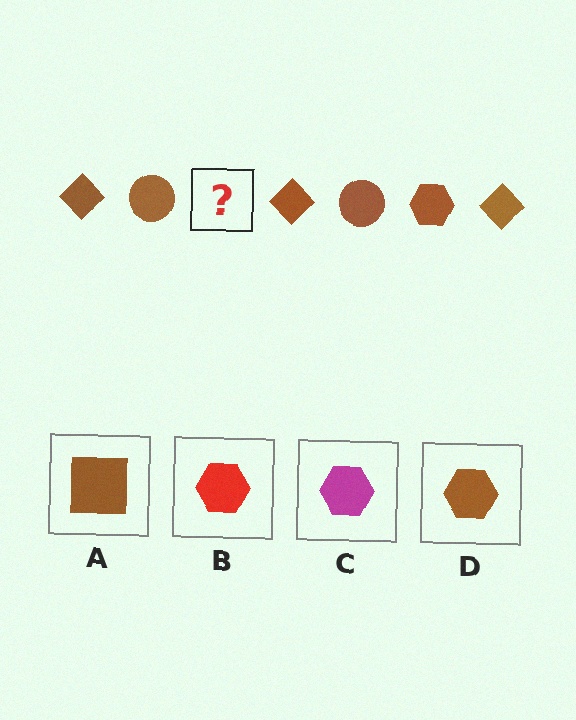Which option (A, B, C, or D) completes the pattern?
D.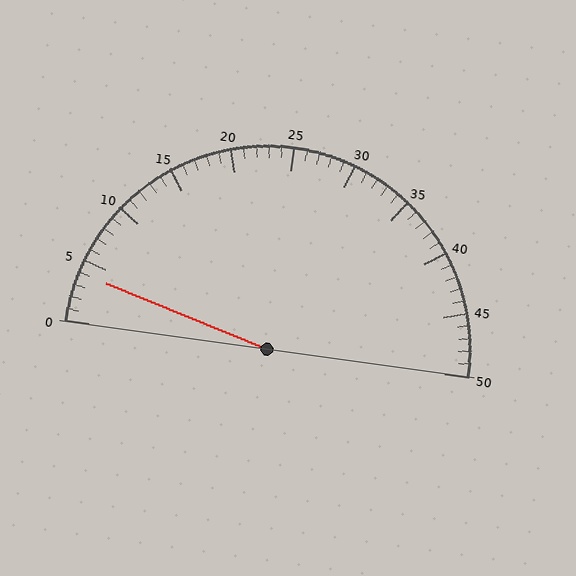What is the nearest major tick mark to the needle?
The nearest major tick mark is 5.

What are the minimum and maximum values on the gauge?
The gauge ranges from 0 to 50.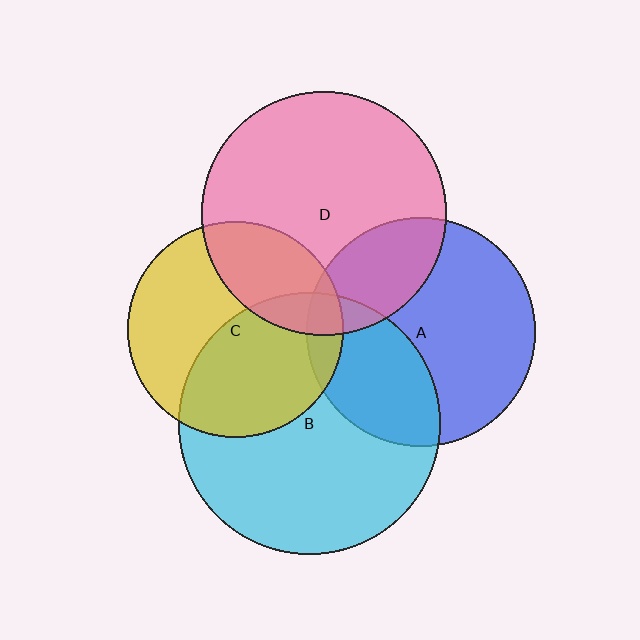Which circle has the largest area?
Circle B (cyan).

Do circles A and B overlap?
Yes.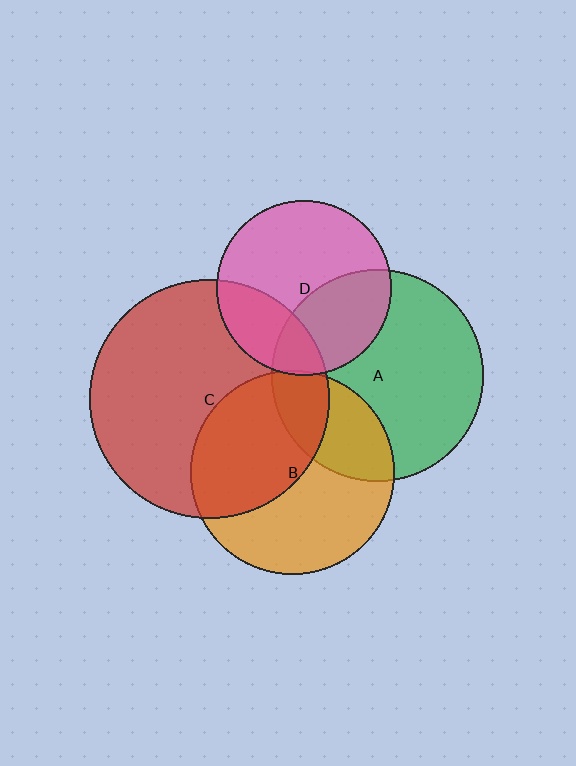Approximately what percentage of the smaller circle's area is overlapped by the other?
Approximately 25%.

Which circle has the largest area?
Circle C (red).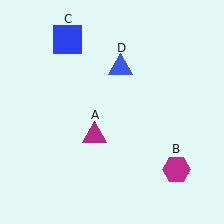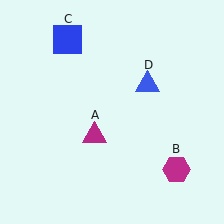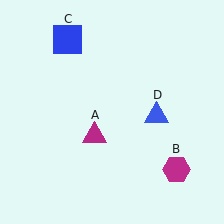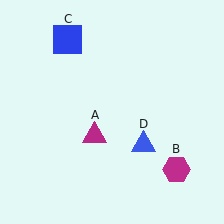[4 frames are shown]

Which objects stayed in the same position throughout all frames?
Magenta triangle (object A) and magenta hexagon (object B) and blue square (object C) remained stationary.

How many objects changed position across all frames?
1 object changed position: blue triangle (object D).